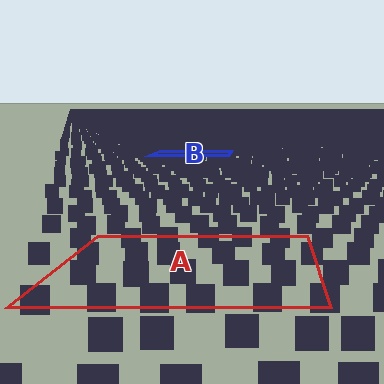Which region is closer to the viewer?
Region A is closer. The texture elements there are larger and more spread out.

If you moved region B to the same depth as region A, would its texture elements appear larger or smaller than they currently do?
They would appear larger. At a closer depth, the same texture elements are projected at a bigger on-screen size.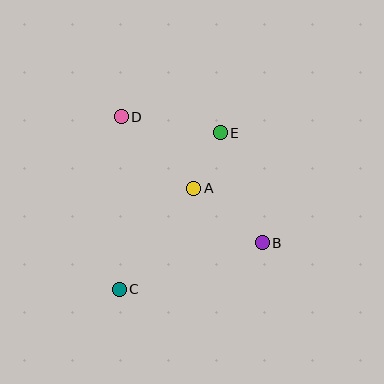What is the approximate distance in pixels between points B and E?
The distance between B and E is approximately 118 pixels.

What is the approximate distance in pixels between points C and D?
The distance between C and D is approximately 173 pixels.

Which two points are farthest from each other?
Points B and D are farthest from each other.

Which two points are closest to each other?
Points A and E are closest to each other.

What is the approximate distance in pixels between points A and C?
The distance between A and C is approximately 126 pixels.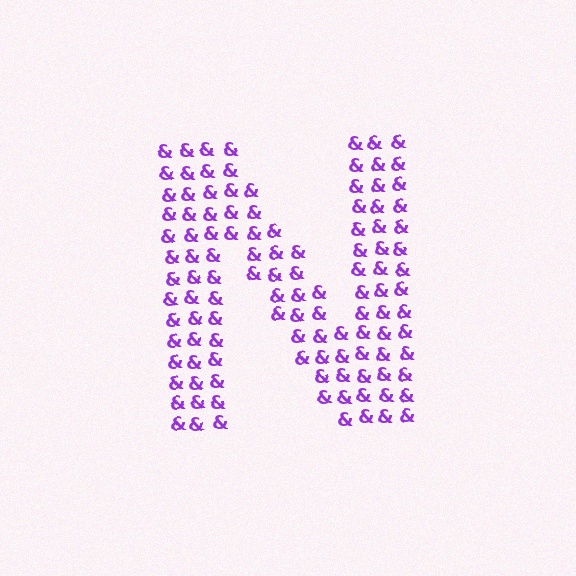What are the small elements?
The small elements are ampersands.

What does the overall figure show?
The overall figure shows the letter N.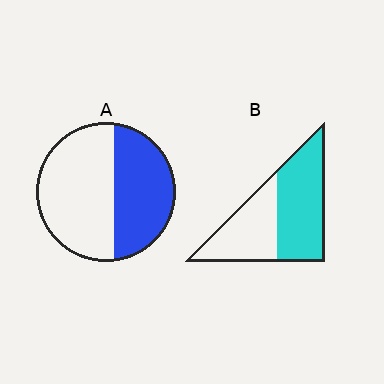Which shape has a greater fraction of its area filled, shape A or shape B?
Shape B.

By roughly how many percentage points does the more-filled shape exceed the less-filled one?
By roughly 15 percentage points (B over A).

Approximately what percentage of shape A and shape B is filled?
A is approximately 45% and B is approximately 55%.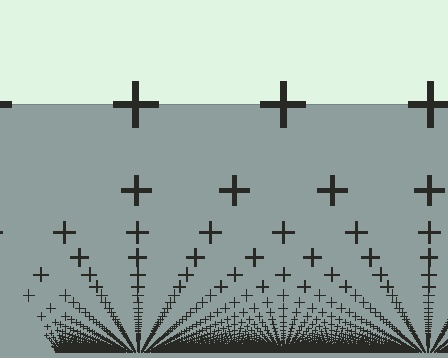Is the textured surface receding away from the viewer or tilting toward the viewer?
The surface appears to tilt toward the viewer. Texture elements get larger and sparser toward the top.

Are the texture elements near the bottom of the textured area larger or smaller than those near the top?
Smaller. The gradient is inverted — elements near the bottom are smaller and denser.